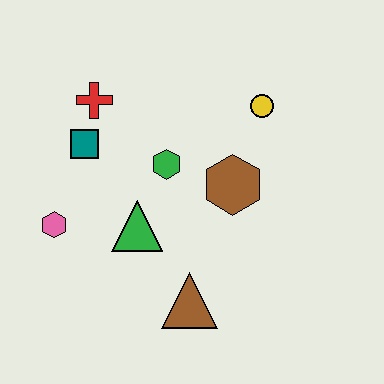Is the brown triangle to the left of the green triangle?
No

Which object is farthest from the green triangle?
The yellow circle is farthest from the green triangle.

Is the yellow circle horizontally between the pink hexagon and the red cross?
No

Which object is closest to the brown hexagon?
The green hexagon is closest to the brown hexagon.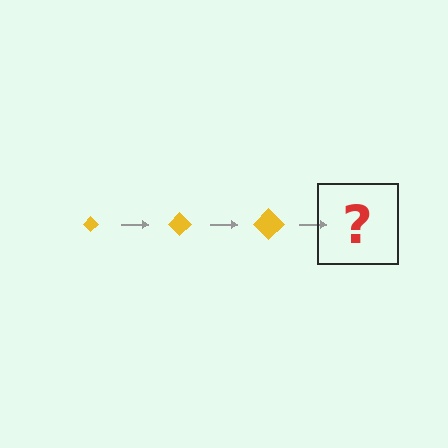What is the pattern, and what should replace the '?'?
The pattern is that the diamond gets progressively larger each step. The '?' should be a yellow diamond, larger than the previous one.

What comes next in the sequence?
The next element should be a yellow diamond, larger than the previous one.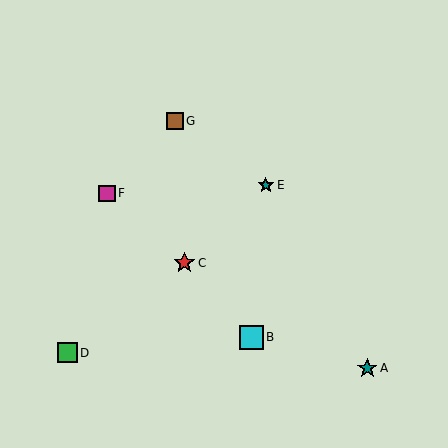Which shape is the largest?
The cyan square (labeled B) is the largest.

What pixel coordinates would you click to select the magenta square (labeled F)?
Click at (107, 193) to select the magenta square F.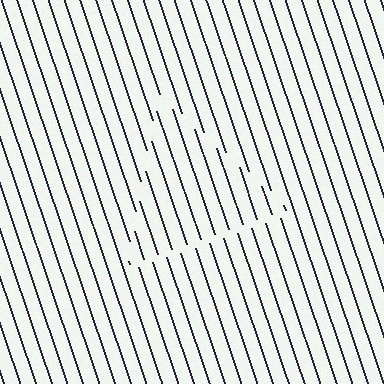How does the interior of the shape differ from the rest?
The interior of the shape contains the same grating, shifted by half a period — the contour is defined by the phase discontinuity where line-ends from the inner and outer gratings abut.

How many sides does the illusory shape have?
3 sides — the line-ends trace a triangle.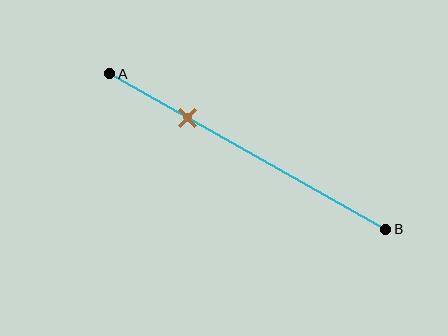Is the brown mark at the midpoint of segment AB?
No, the mark is at about 30% from A, not at the 50% midpoint.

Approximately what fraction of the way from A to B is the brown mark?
The brown mark is approximately 30% of the way from A to B.